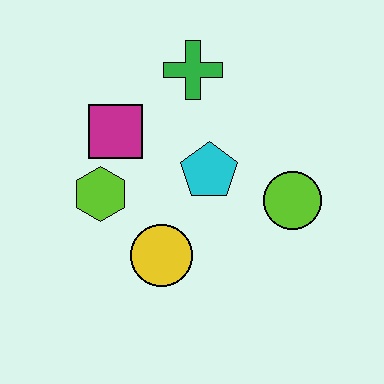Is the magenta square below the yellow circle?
No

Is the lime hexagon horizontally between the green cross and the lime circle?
No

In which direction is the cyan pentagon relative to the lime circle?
The cyan pentagon is to the left of the lime circle.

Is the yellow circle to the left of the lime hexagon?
No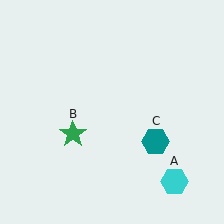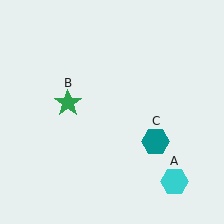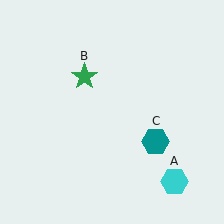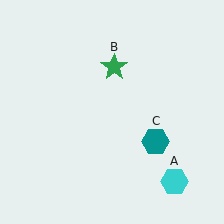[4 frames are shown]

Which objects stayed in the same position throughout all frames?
Cyan hexagon (object A) and teal hexagon (object C) remained stationary.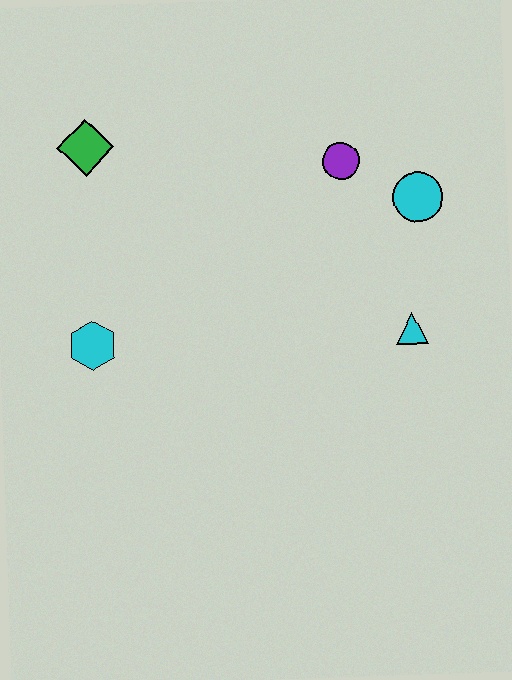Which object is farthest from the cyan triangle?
The green diamond is farthest from the cyan triangle.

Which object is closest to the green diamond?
The cyan hexagon is closest to the green diamond.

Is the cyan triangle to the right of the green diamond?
Yes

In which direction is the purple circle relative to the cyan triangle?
The purple circle is above the cyan triangle.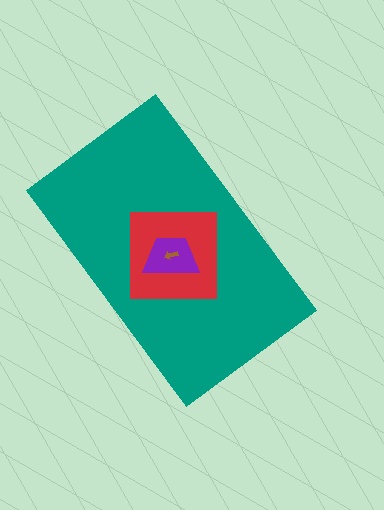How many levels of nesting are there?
4.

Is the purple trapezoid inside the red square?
Yes.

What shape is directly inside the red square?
The purple trapezoid.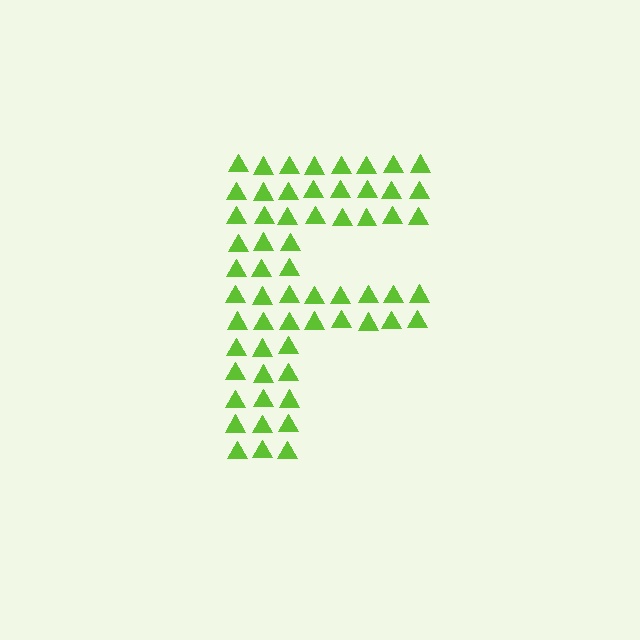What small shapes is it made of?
It is made of small triangles.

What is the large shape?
The large shape is the letter F.